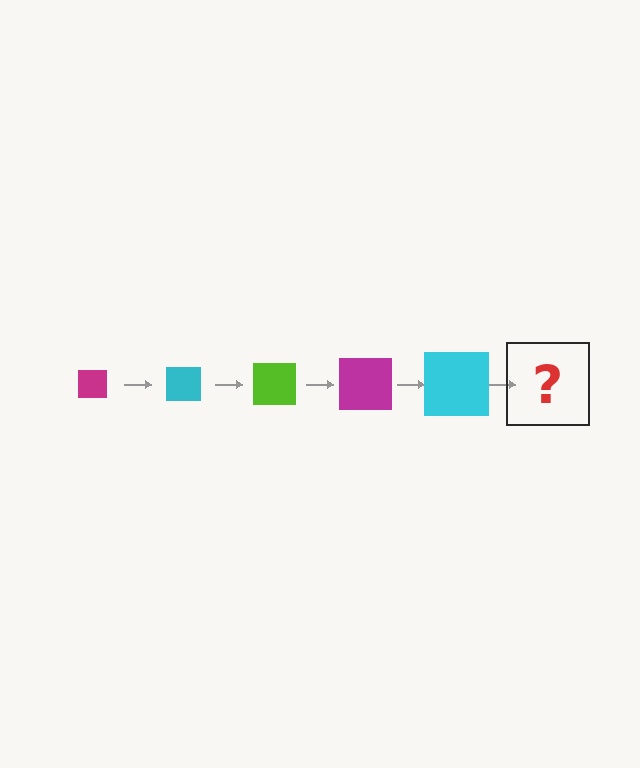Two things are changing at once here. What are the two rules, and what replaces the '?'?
The two rules are that the square grows larger each step and the color cycles through magenta, cyan, and lime. The '?' should be a lime square, larger than the previous one.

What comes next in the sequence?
The next element should be a lime square, larger than the previous one.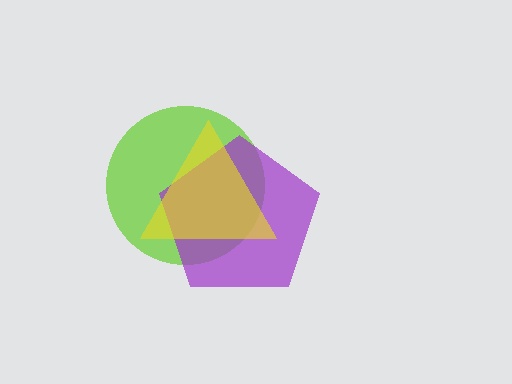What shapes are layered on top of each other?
The layered shapes are: a lime circle, a purple pentagon, a yellow triangle.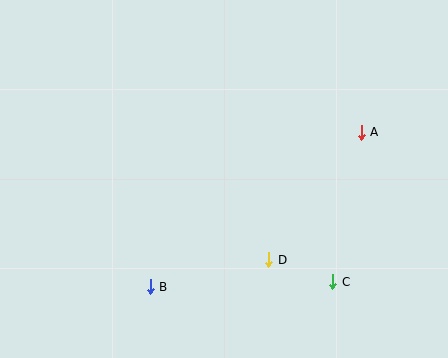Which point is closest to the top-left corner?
Point B is closest to the top-left corner.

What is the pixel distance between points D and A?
The distance between D and A is 157 pixels.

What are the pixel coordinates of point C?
Point C is at (333, 282).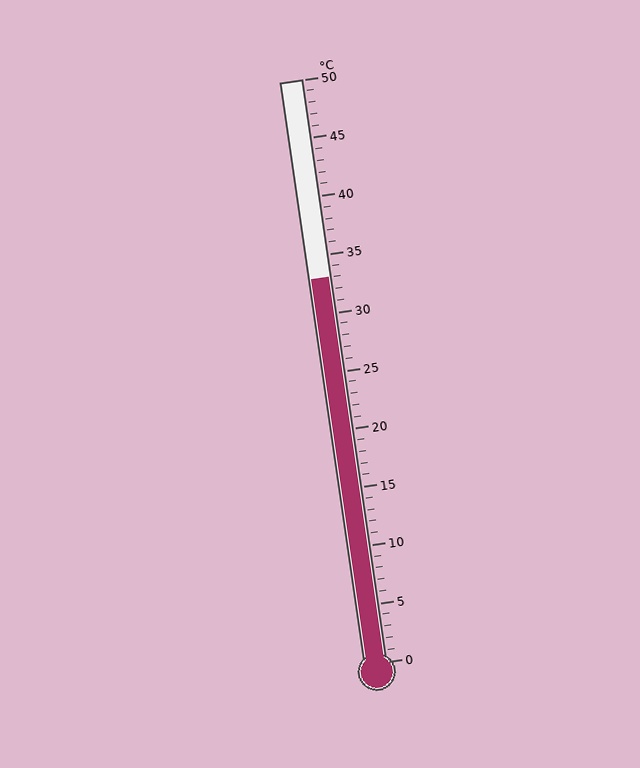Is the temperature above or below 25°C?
The temperature is above 25°C.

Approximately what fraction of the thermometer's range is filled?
The thermometer is filled to approximately 65% of its range.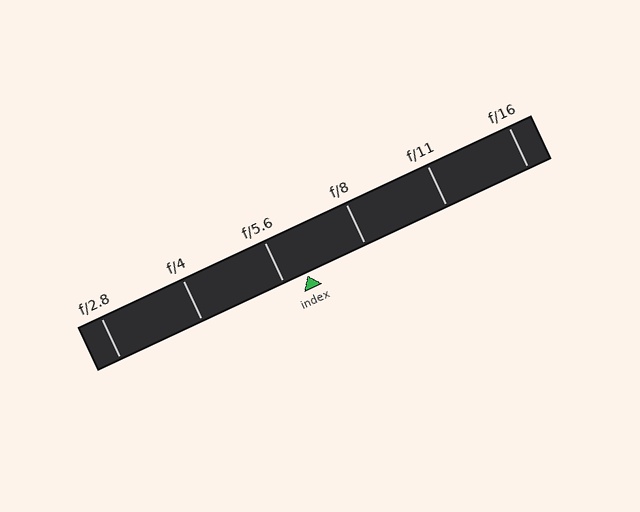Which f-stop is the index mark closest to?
The index mark is closest to f/5.6.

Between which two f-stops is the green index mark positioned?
The index mark is between f/5.6 and f/8.